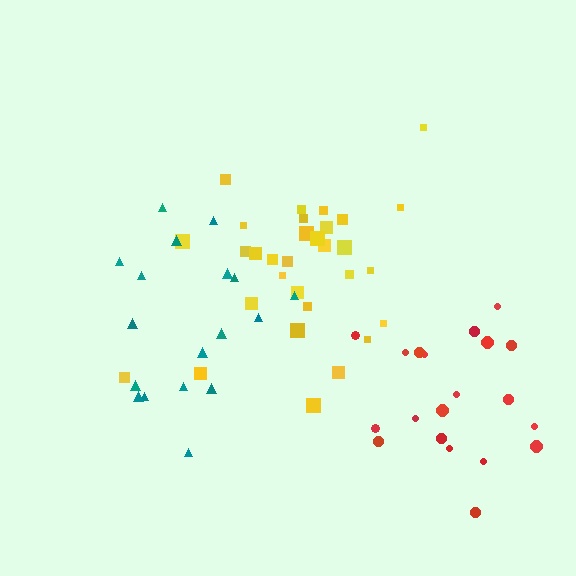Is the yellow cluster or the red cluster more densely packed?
Yellow.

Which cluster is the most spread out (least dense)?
Teal.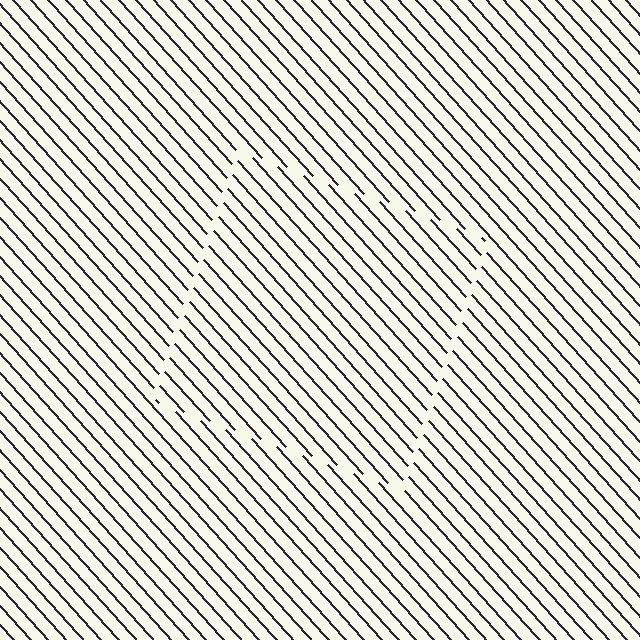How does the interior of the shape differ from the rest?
The interior of the shape contains the same grating, shifted by half a period — the contour is defined by the phase discontinuity where line-ends from the inner and outer gratings abut.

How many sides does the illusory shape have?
4 sides — the line-ends trace a square.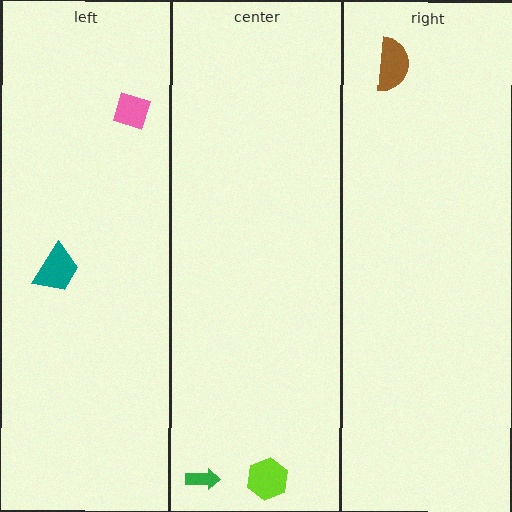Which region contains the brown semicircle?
The right region.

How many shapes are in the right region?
1.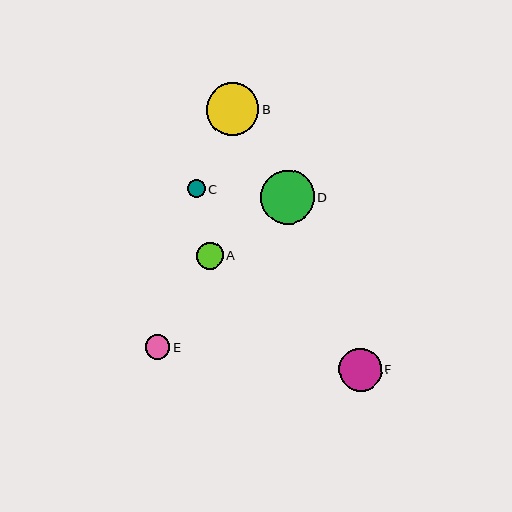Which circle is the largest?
Circle D is the largest with a size of approximately 54 pixels.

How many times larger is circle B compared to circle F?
Circle B is approximately 1.2 times the size of circle F.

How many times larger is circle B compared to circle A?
Circle B is approximately 1.9 times the size of circle A.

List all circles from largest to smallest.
From largest to smallest: D, B, F, A, E, C.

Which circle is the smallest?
Circle C is the smallest with a size of approximately 18 pixels.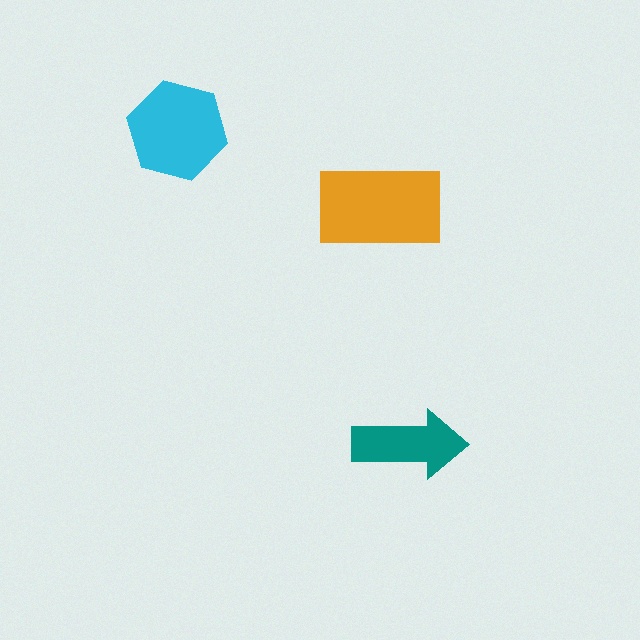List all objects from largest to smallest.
The orange rectangle, the cyan hexagon, the teal arrow.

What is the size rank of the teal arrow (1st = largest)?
3rd.